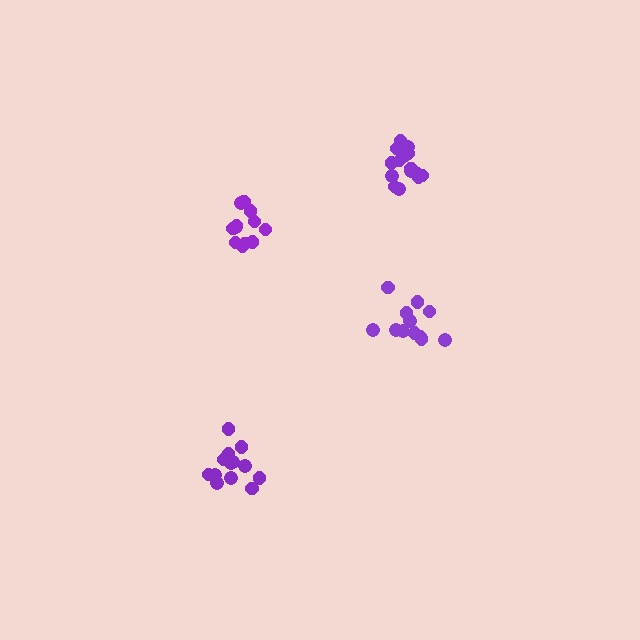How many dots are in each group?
Group 1: 16 dots, Group 2: 14 dots, Group 3: 12 dots, Group 4: 12 dots (54 total).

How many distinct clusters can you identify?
There are 4 distinct clusters.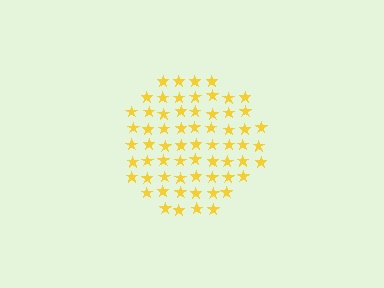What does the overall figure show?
The overall figure shows a circle.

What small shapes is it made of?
It is made of small stars.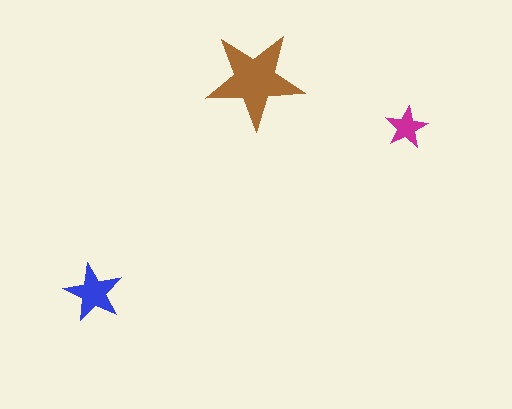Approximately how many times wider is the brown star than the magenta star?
About 2.5 times wider.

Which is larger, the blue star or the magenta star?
The blue one.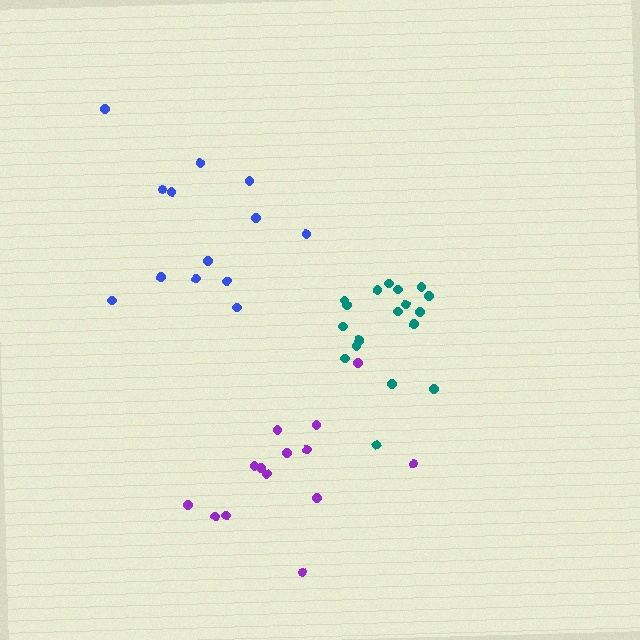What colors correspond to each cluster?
The clusters are colored: blue, purple, teal.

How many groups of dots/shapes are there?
There are 3 groups.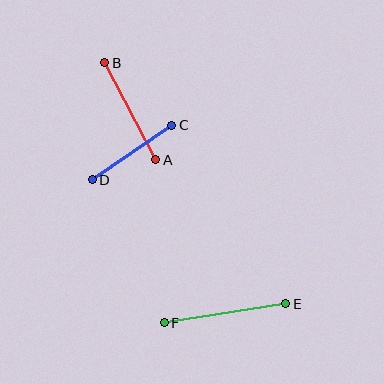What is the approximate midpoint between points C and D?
The midpoint is at approximately (132, 153) pixels.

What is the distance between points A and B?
The distance is approximately 109 pixels.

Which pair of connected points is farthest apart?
Points E and F are farthest apart.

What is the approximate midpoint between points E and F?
The midpoint is at approximately (225, 313) pixels.